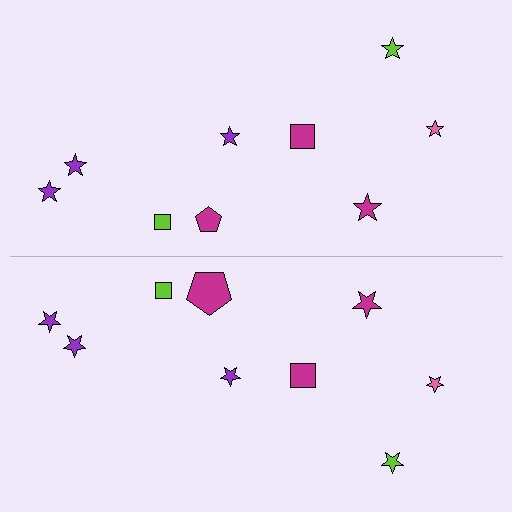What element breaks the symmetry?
The magenta pentagon on the bottom side has a different size than its mirror counterpart.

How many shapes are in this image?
There are 18 shapes in this image.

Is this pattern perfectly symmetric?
No, the pattern is not perfectly symmetric. The magenta pentagon on the bottom side has a different size than its mirror counterpart.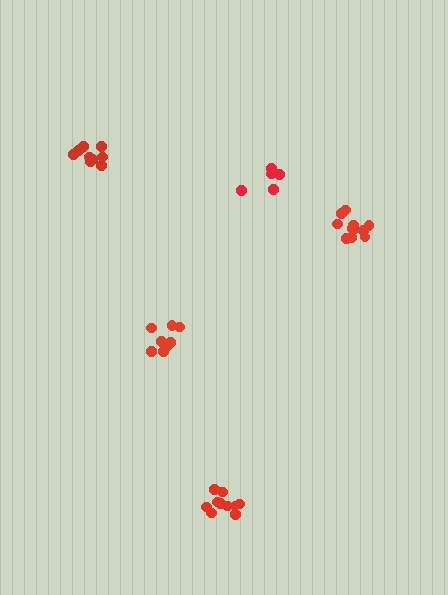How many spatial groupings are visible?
There are 5 spatial groupings.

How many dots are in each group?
Group 1: 8 dots, Group 2: 6 dots, Group 3: 11 dots, Group 4: 9 dots, Group 5: 10 dots (44 total).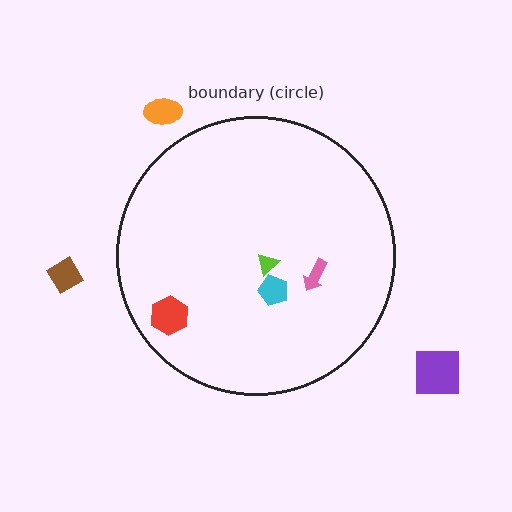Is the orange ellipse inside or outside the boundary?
Outside.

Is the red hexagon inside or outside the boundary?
Inside.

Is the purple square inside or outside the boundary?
Outside.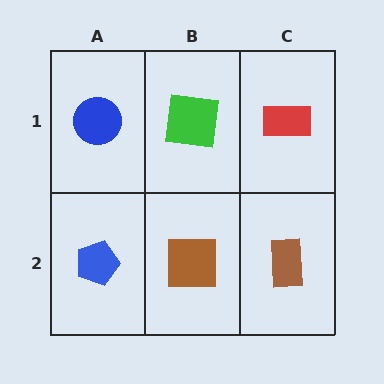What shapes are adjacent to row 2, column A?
A blue circle (row 1, column A), a brown square (row 2, column B).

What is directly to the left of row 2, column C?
A brown square.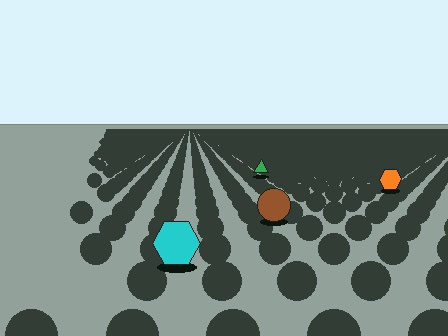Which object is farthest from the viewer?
The green triangle is farthest from the viewer. It appears smaller and the ground texture around it is denser.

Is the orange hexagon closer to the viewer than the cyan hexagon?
No. The cyan hexagon is closer — you can tell from the texture gradient: the ground texture is coarser near it.